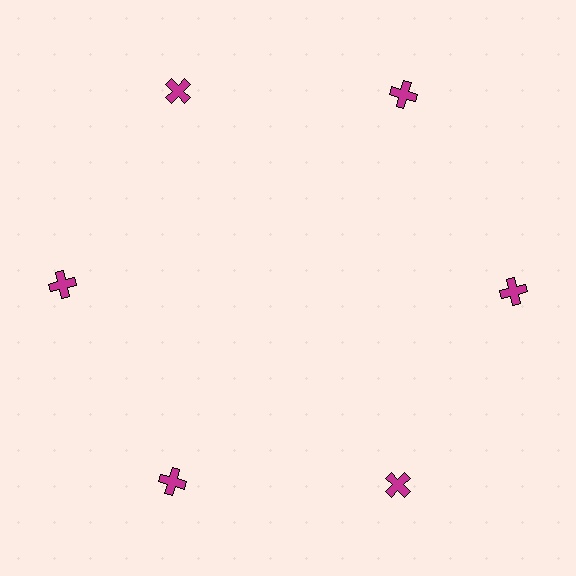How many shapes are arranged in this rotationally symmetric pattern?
There are 6 shapes, arranged in 6 groups of 1.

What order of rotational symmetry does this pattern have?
This pattern has 6-fold rotational symmetry.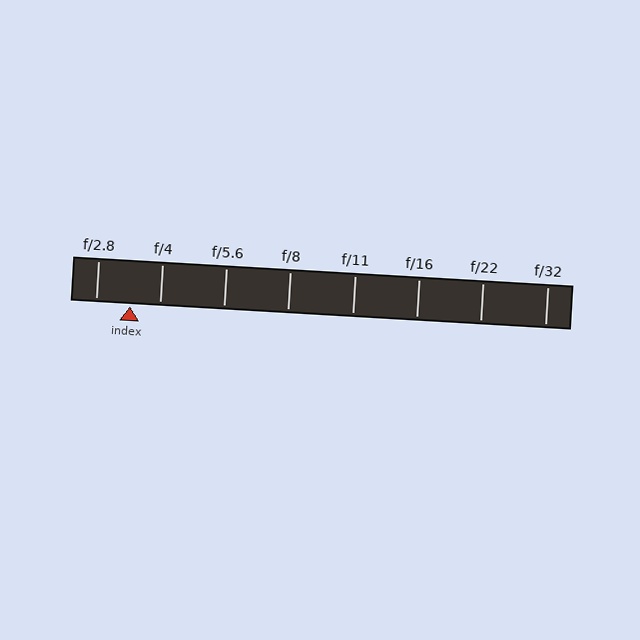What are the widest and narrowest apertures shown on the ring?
The widest aperture shown is f/2.8 and the narrowest is f/32.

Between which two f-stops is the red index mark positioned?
The index mark is between f/2.8 and f/4.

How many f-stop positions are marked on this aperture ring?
There are 8 f-stop positions marked.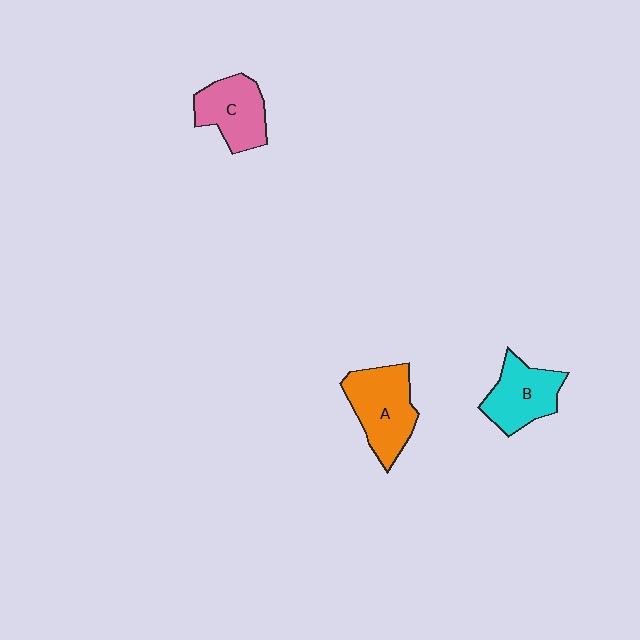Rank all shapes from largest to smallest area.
From largest to smallest: A (orange), B (cyan), C (pink).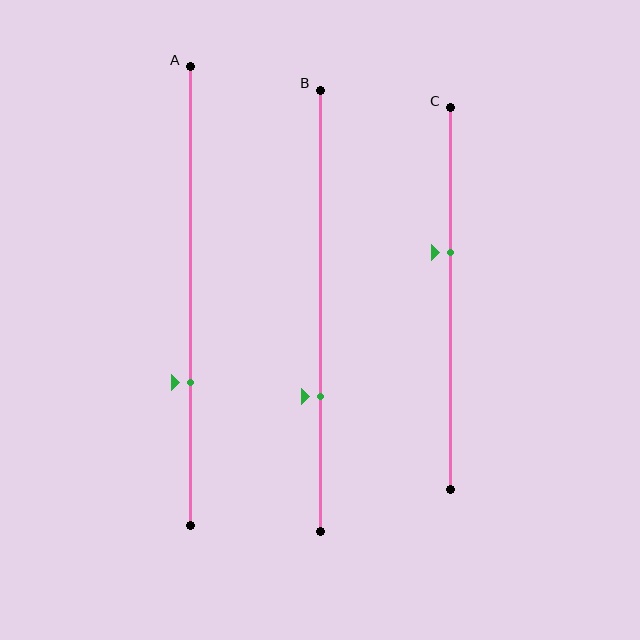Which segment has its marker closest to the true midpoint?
Segment C has its marker closest to the true midpoint.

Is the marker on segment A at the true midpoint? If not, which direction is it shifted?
No, the marker on segment A is shifted downward by about 19% of the segment length.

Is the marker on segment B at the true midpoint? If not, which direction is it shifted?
No, the marker on segment B is shifted downward by about 20% of the segment length.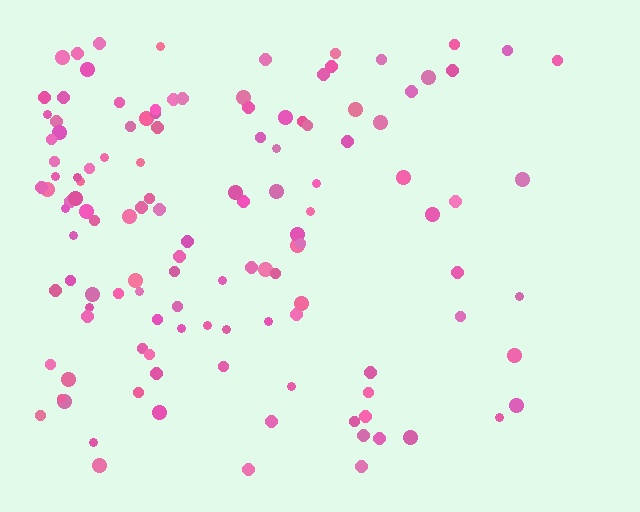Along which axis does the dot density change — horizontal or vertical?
Horizontal.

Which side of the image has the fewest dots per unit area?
The right.